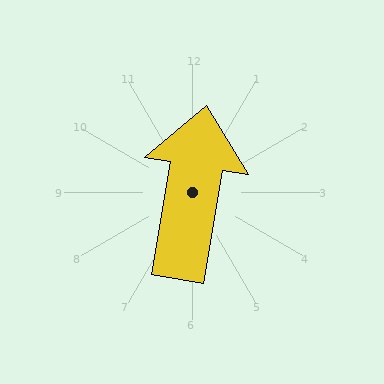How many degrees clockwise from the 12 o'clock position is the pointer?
Approximately 9 degrees.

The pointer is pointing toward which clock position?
Roughly 12 o'clock.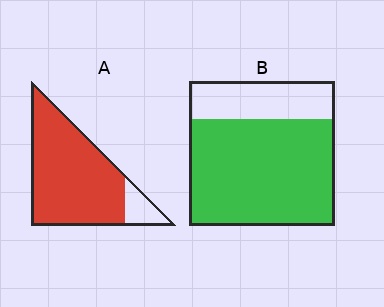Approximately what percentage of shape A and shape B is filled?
A is approximately 85% and B is approximately 75%.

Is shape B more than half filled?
Yes.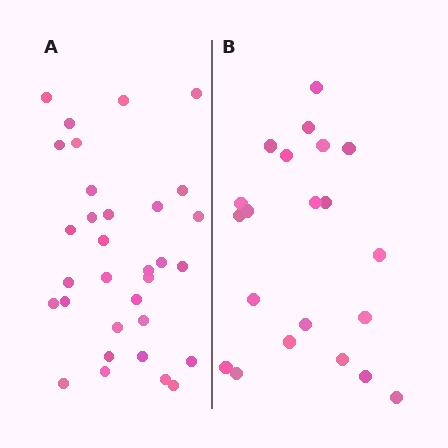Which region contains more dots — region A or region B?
Region A (the left region) has more dots.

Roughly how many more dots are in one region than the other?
Region A has roughly 12 or so more dots than region B.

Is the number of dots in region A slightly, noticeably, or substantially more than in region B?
Region A has substantially more. The ratio is roughly 1.5 to 1.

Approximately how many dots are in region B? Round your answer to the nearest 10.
About 20 dots. (The exact count is 21, which rounds to 20.)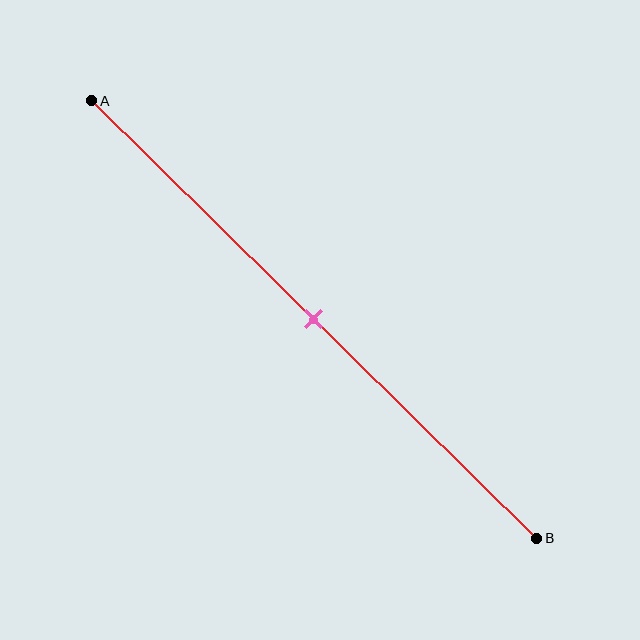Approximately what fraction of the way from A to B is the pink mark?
The pink mark is approximately 50% of the way from A to B.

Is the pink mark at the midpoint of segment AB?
Yes, the mark is approximately at the midpoint.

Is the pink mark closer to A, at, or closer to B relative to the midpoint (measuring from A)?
The pink mark is approximately at the midpoint of segment AB.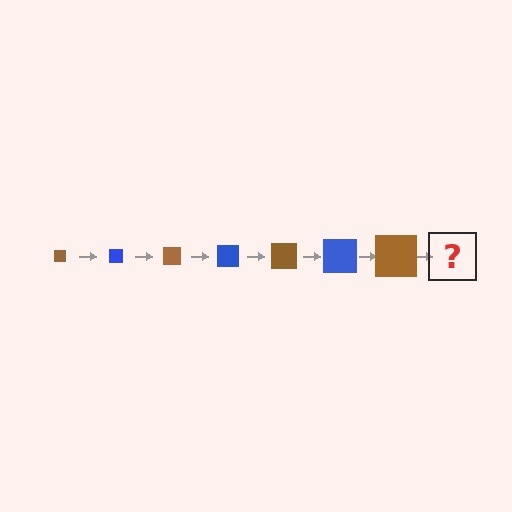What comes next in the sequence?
The next element should be a blue square, larger than the previous one.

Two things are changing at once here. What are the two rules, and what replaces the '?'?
The two rules are that the square grows larger each step and the color cycles through brown and blue. The '?' should be a blue square, larger than the previous one.